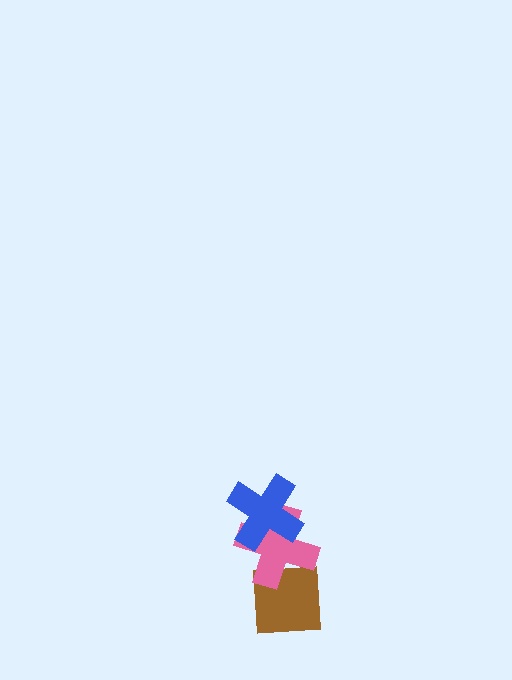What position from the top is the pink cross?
The pink cross is 2nd from the top.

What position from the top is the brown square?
The brown square is 3rd from the top.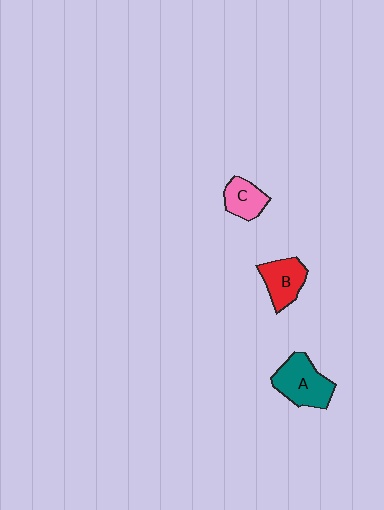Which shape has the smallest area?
Shape C (pink).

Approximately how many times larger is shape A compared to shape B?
Approximately 1.3 times.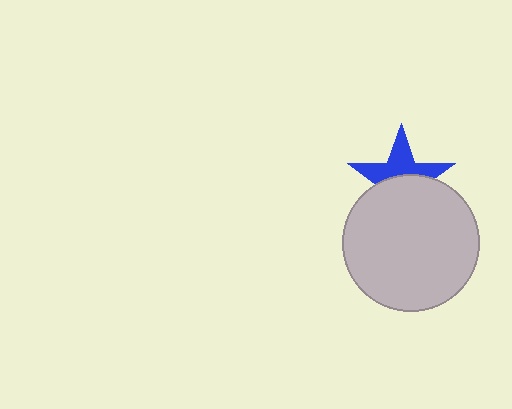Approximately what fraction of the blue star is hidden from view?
Roughly 53% of the blue star is hidden behind the light gray circle.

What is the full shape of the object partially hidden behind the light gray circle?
The partially hidden object is a blue star.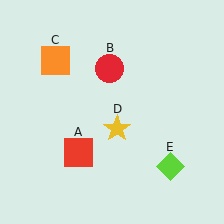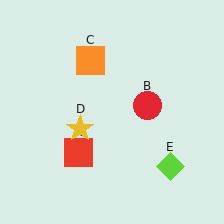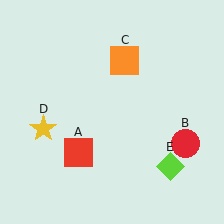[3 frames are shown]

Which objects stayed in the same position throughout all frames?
Red square (object A) and lime diamond (object E) remained stationary.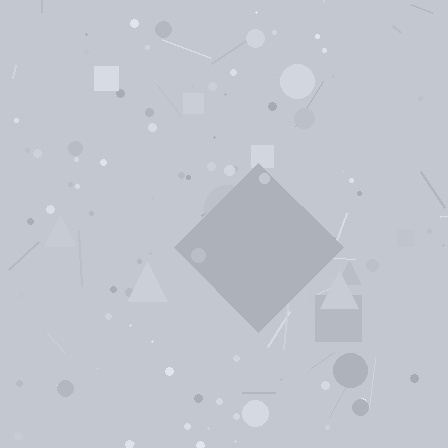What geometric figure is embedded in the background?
A diamond is embedded in the background.